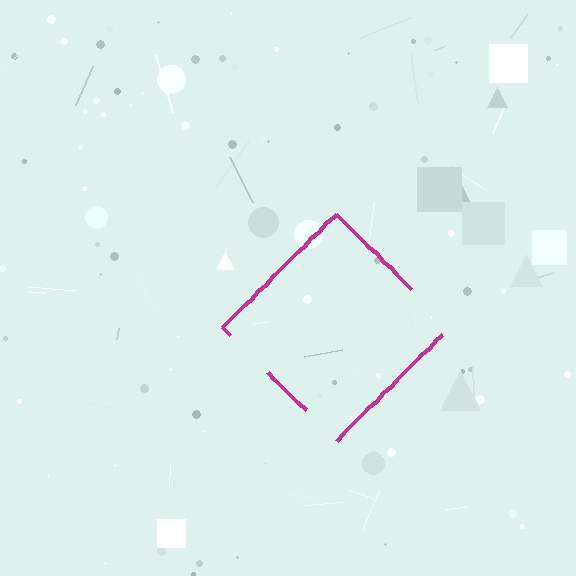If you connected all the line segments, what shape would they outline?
They would outline a diamond.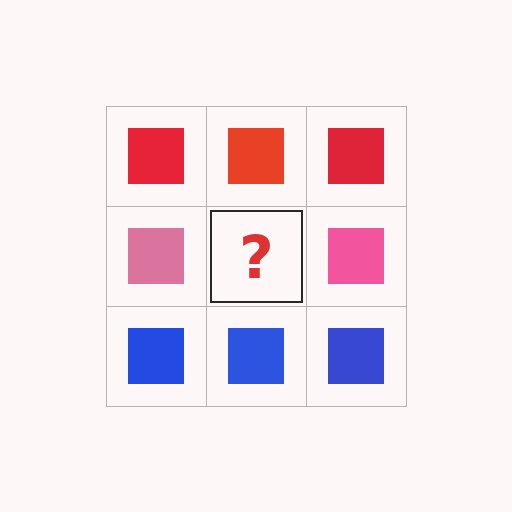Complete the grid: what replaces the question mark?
The question mark should be replaced with a pink square.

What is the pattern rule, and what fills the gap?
The rule is that each row has a consistent color. The gap should be filled with a pink square.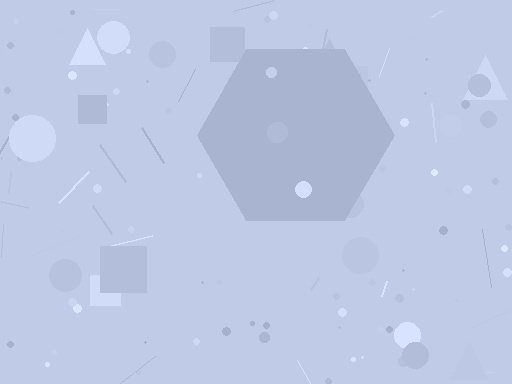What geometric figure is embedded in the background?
A hexagon is embedded in the background.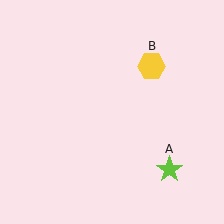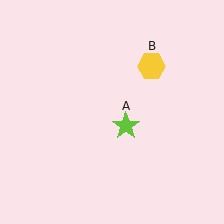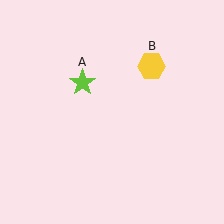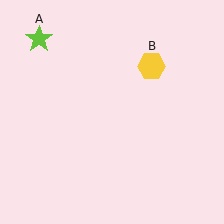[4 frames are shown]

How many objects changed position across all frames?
1 object changed position: lime star (object A).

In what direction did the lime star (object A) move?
The lime star (object A) moved up and to the left.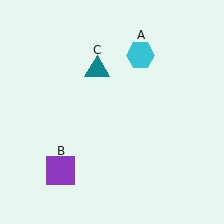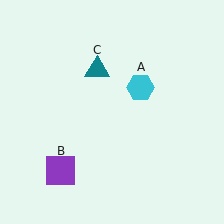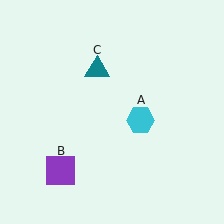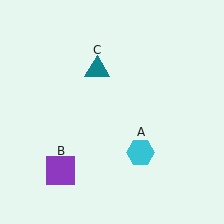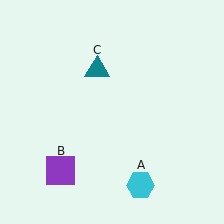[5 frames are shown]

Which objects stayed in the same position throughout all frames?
Purple square (object B) and teal triangle (object C) remained stationary.